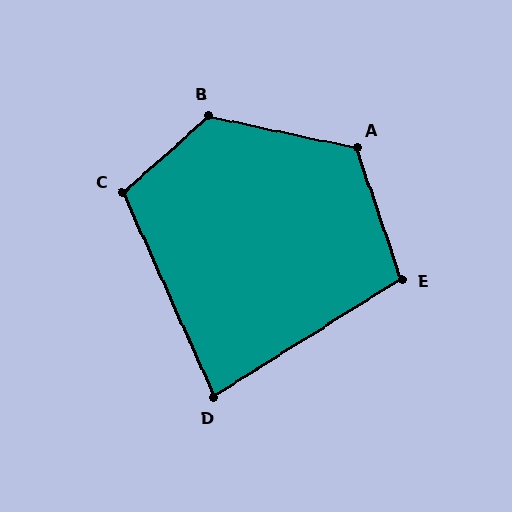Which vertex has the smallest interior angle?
D, at approximately 82 degrees.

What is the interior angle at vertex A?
Approximately 121 degrees (obtuse).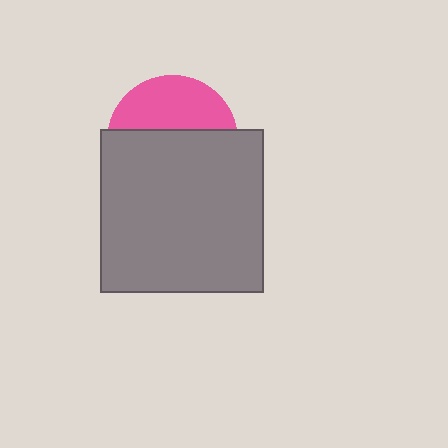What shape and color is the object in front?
The object in front is a gray square.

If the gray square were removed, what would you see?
You would see the complete pink circle.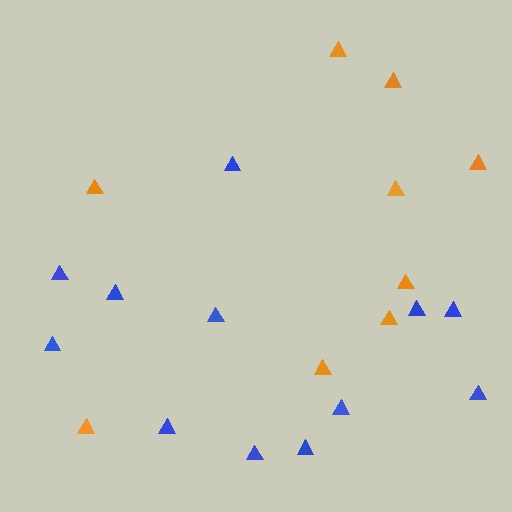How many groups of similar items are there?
There are 2 groups: one group of blue triangles (12) and one group of orange triangles (9).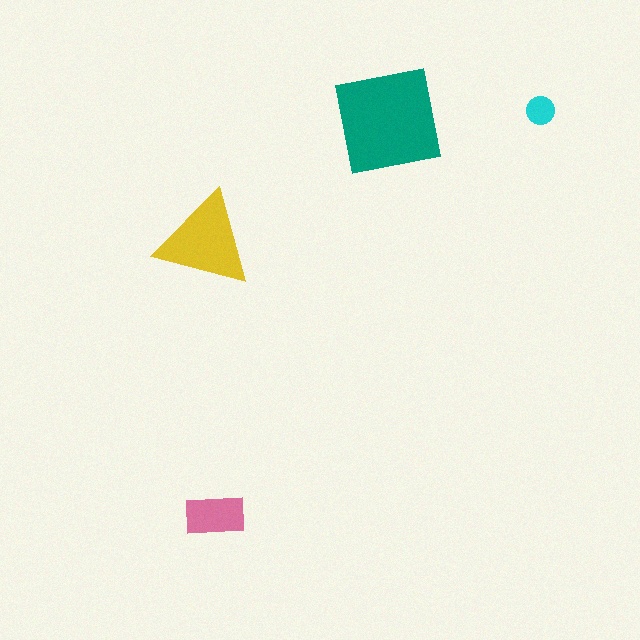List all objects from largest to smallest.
The teal square, the yellow triangle, the pink rectangle, the cyan circle.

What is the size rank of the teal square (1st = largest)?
1st.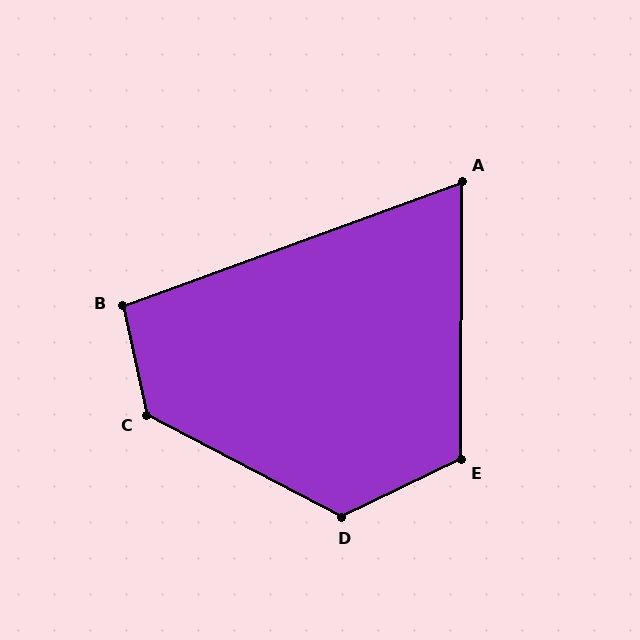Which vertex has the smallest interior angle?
A, at approximately 70 degrees.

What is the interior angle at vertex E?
Approximately 116 degrees (obtuse).